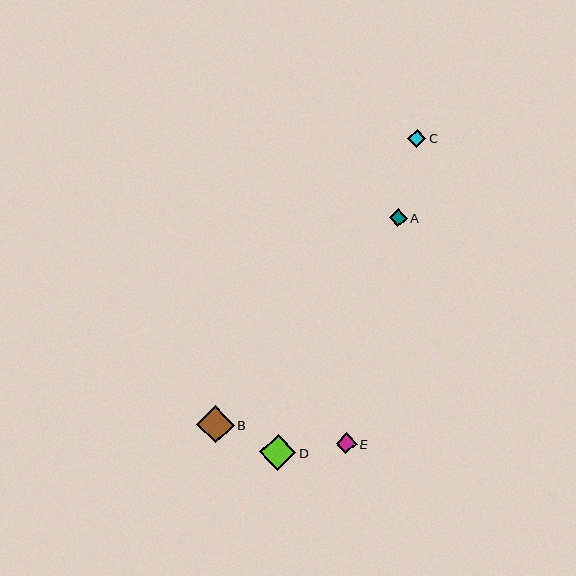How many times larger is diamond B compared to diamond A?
Diamond B is approximately 2.0 times the size of diamond A.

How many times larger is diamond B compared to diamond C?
Diamond B is approximately 2.1 times the size of diamond C.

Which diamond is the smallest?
Diamond C is the smallest with a size of approximately 18 pixels.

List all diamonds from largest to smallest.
From largest to smallest: B, D, E, A, C.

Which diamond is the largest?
Diamond B is the largest with a size of approximately 37 pixels.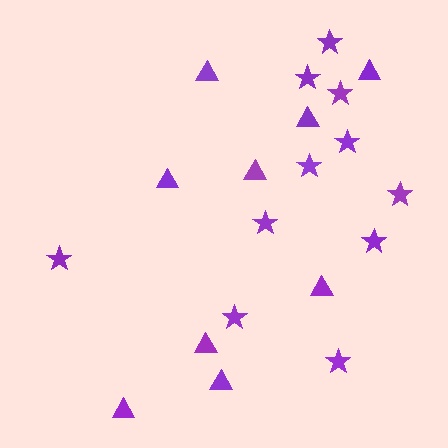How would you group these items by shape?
There are 2 groups: one group of stars (11) and one group of triangles (9).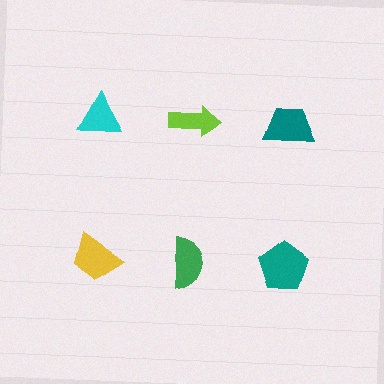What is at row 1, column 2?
A lime arrow.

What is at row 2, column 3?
A teal pentagon.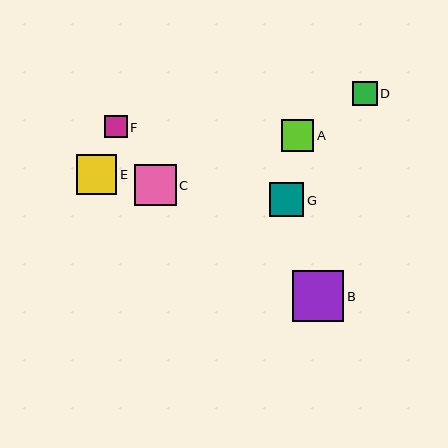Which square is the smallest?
Square F is the smallest with a size of approximately 22 pixels.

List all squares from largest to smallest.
From largest to smallest: B, C, E, G, A, D, F.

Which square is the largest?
Square B is the largest with a size of approximately 51 pixels.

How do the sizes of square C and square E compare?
Square C and square E are approximately the same size.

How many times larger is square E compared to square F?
Square E is approximately 1.8 times the size of square F.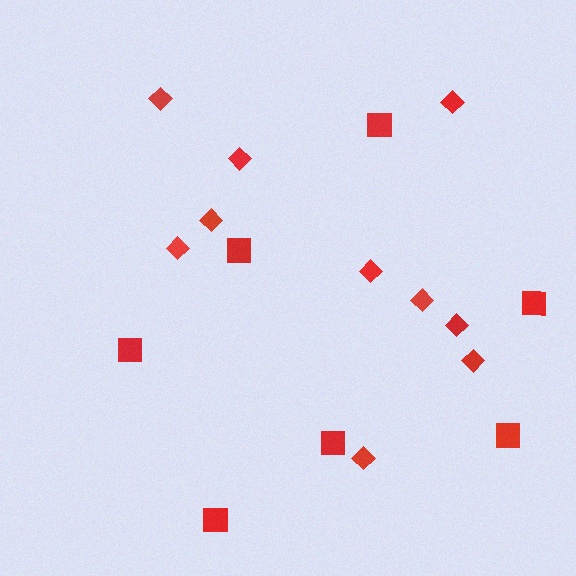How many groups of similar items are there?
There are 2 groups: one group of squares (7) and one group of diamonds (10).